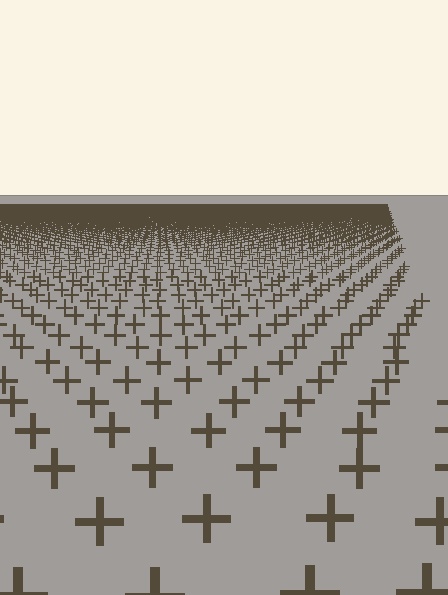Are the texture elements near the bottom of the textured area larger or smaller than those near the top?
Larger. Near the bottom, elements are closer to the viewer and appear at a bigger on-screen size.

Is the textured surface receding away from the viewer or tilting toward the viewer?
The surface is receding away from the viewer. Texture elements get smaller and denser toward the top.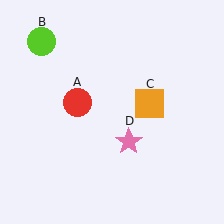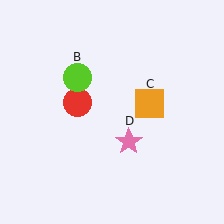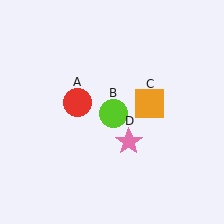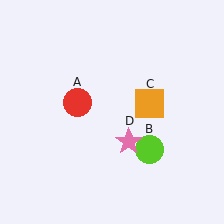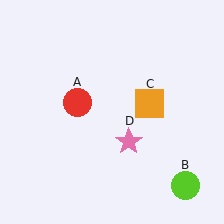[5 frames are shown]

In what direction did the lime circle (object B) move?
The lime circle (object B) moved down and to the right.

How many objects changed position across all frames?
1 object changed position: lime circle (object B).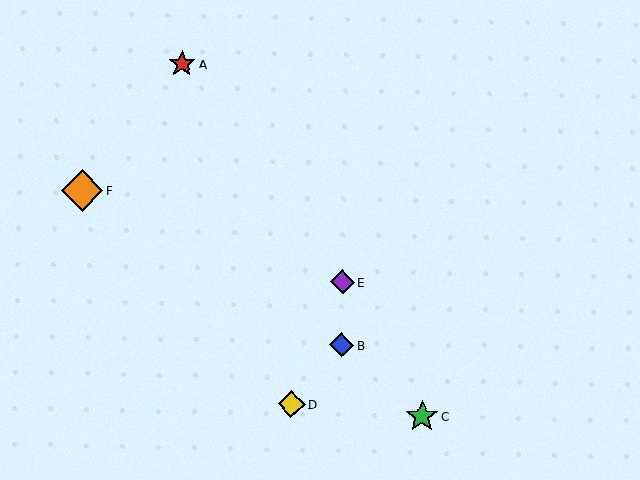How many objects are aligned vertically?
2 objects (B, E) are aligned vertically.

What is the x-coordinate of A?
Object A is at x≈182.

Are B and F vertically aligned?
No, B is at x≈341 and F is at x≈82.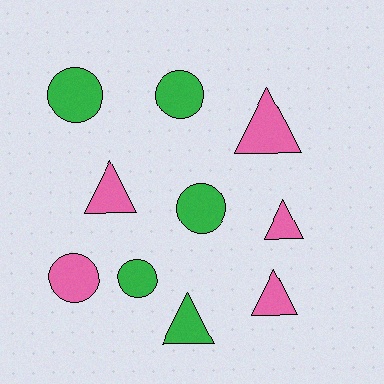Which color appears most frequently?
Pink, with 5 objects.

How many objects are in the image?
There are 10 objects.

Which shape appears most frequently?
Circle, with 5 objects.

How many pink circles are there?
There is 1 pink circle.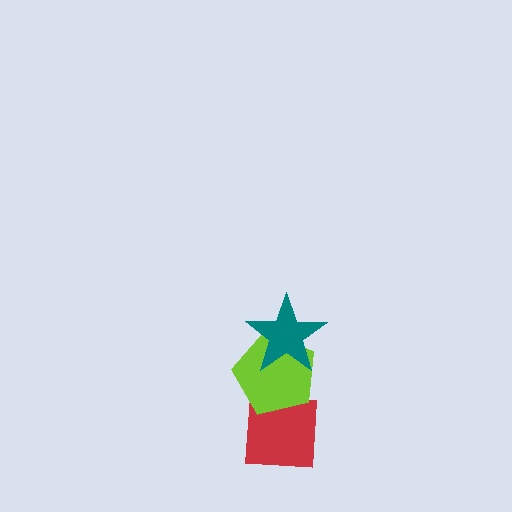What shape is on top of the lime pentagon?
The teal star is on top of the lime pentagon.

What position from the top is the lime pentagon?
The lime pentagon is 2nd from the top.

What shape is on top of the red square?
The lime pentagon is on top of the red square.